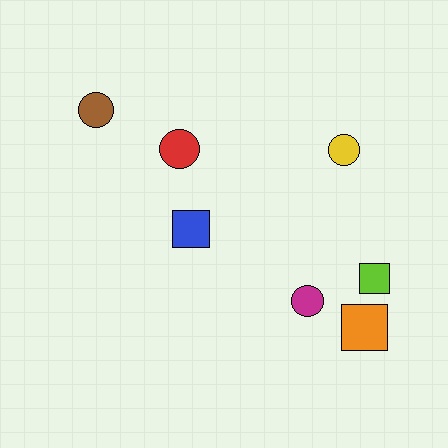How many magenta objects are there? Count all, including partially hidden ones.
There is 1 magenta object.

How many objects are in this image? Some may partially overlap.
There are 7 objects.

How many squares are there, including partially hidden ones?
There are 3 squares.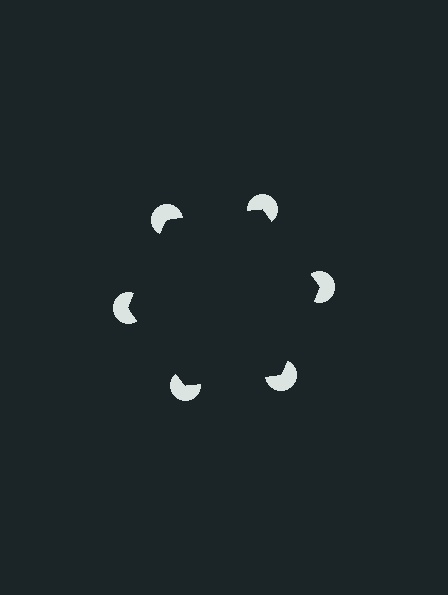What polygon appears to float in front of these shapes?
An illusory hexagon — its edges are inferred from the aligned wedge cuts in the pac-man discs, not physically drawn.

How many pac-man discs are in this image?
There are 6 — one at each vertex of the illusory hexagon.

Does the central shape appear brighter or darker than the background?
It typically appears slightly darker than the background, even though no actual brightness change is drawn.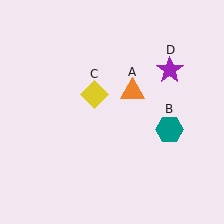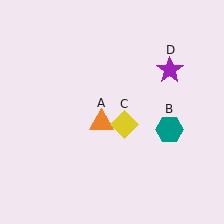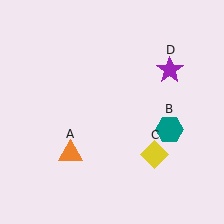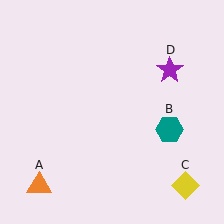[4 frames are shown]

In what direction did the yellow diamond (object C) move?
The yellow diamond (object C) moved down and to the right.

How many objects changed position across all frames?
2 objects changed position: orange triangle (object A), yellow diamond (object C).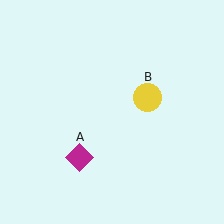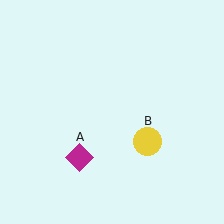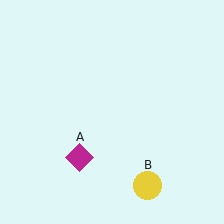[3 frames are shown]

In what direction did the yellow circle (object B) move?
The yellow circle (object B) moved down.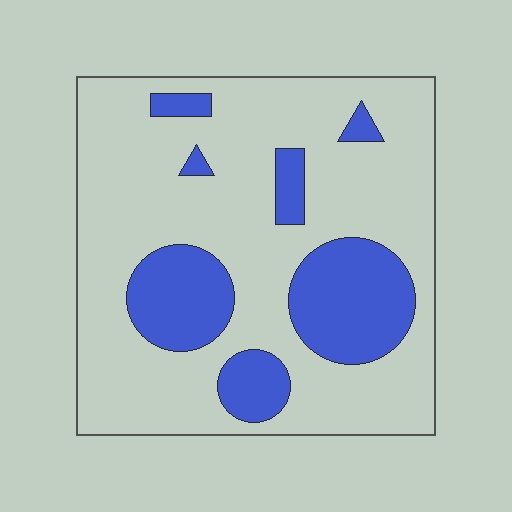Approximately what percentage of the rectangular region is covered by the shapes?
Approximately 25%.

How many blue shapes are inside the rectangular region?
7.